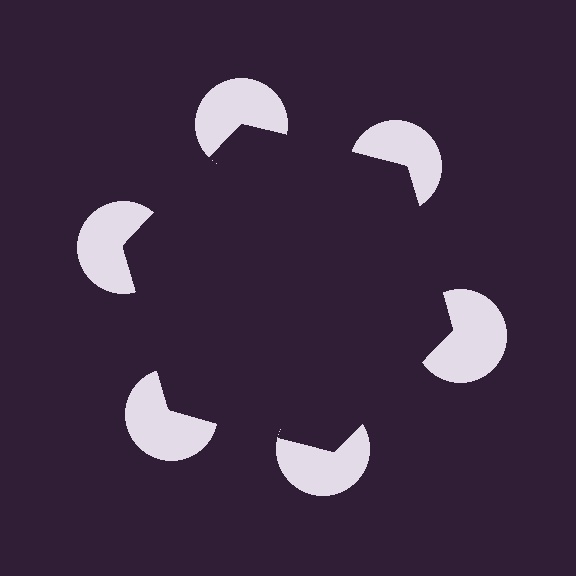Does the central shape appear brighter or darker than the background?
It typically appears slightly darker than the background, even though no actual brightness change is drawn.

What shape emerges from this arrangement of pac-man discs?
An illusory hexagon — its edges are inferred from the aligned wedge cuts in the pac-man discs, not physically drawn.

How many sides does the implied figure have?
6 sides.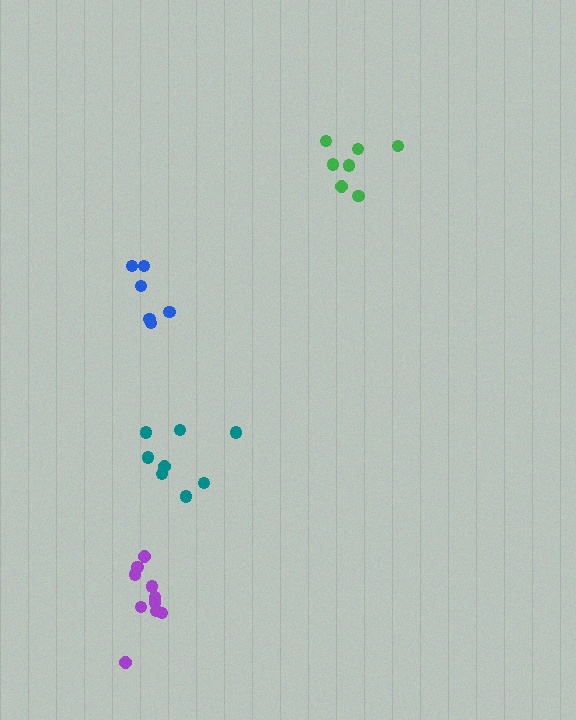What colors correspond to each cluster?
The clusters are colored: purple, teal, green, blue.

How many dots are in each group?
Group 1: 10 dots, Group 2: 8 dots, Group 3: 7 dots, Group 4: 6 dots (31 total).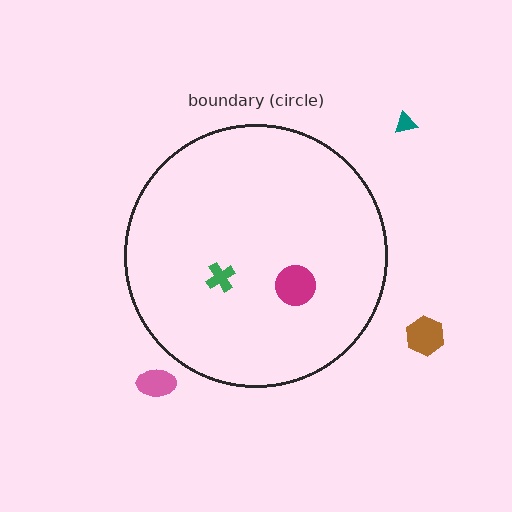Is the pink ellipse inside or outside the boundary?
Outside.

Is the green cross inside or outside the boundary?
Inside.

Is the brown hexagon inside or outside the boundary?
Outside.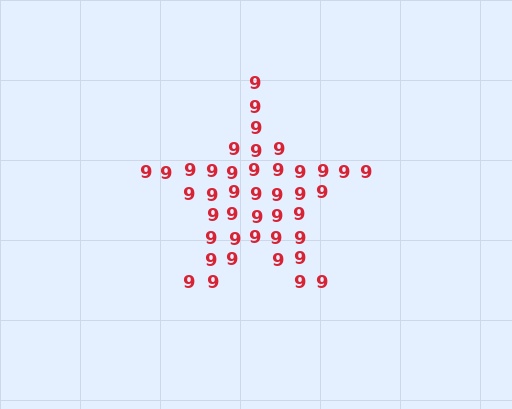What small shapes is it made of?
It is made of small digit 9's.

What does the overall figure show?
The overall figure shows a star.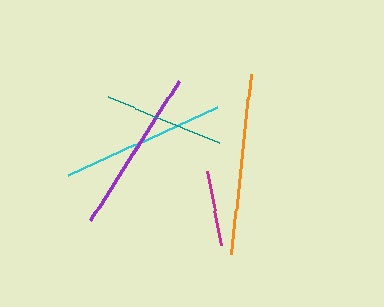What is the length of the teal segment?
The teal segment is approximately 119 pixels long.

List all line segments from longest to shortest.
From longest to shortest: orange, purple, cyan, teal, magenta.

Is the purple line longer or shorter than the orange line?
The orange line is longer than the purple line.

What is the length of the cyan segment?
The cyan segment is approximately 164 pixels long.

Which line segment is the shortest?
The magenta line is the shortest at approximately 75 pixels.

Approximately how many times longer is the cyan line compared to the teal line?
The cyan line is approximately 1.4 times the length of the teal line.